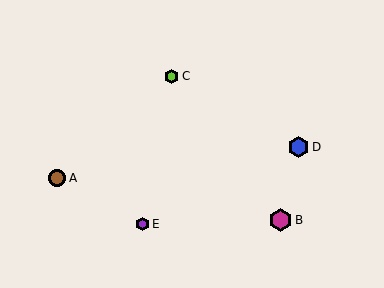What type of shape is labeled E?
Shape E is a purple hexagon.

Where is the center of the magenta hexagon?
The center of the magenta hexagon is at (280, 220).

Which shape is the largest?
The magenta hexagon (labeled B) is the largest.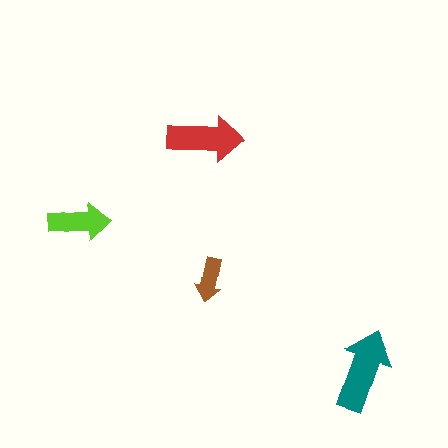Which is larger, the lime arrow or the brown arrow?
The lime one.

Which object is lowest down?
The teal arrow is bottommost.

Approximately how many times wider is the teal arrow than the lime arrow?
About 1.5 times wider.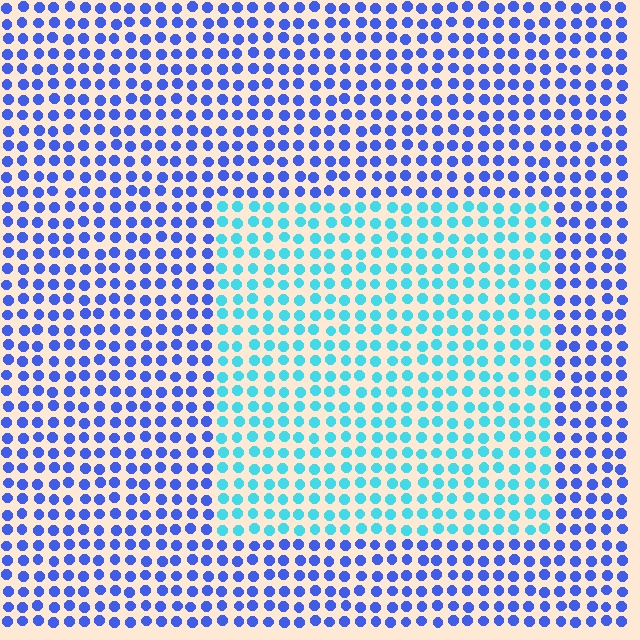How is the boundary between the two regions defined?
The boundary is defined purely by a slight shift in hue (about 46 degrees). Spacing, size, and orientation are identical on both sides.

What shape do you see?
I see a rectangle.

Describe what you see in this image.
The image is filled with small blue elements in a uniform arrangement. A rectangle-shaped region is visible where the elements are tinted to a slightly different hue, forming a subtle color boundary.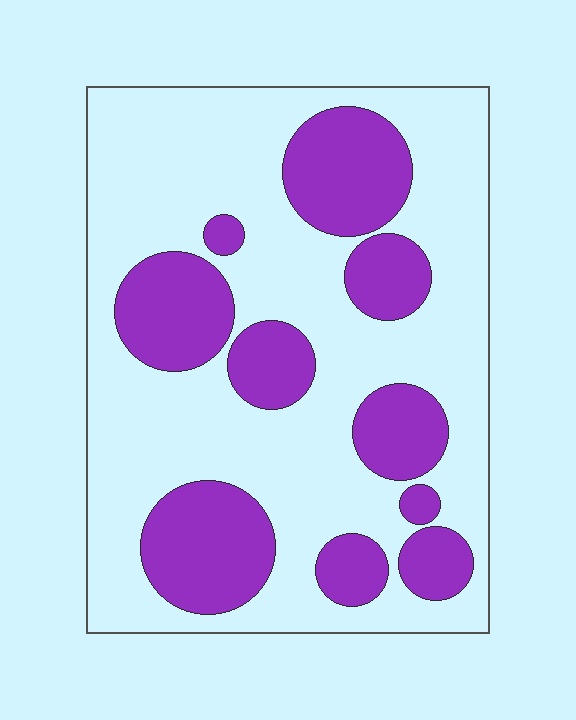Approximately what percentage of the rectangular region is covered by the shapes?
Approximately 30%.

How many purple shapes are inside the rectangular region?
10.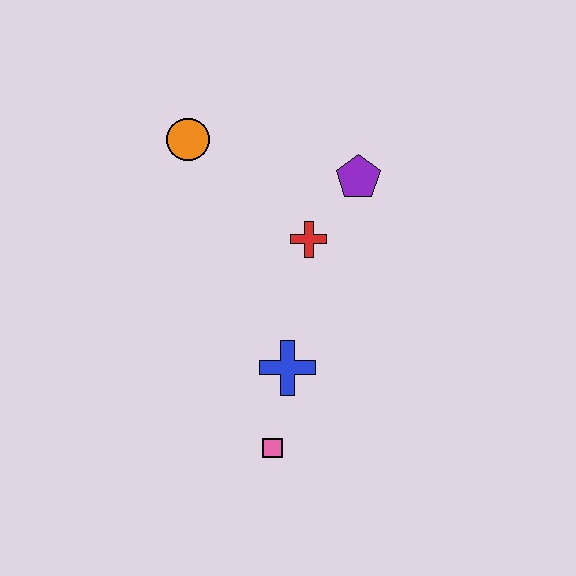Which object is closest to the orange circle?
The red cross is closest to the orange circle.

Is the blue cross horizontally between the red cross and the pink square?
Yes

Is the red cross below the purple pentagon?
Yes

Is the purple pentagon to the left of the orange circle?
No